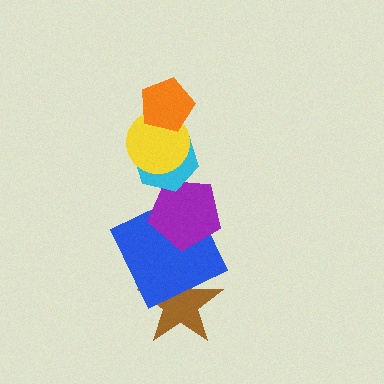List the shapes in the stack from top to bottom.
From top to bottom: the orange pentagon, the yellow circle, the cyan hexagon, the purple pentagon, the blue square, the brown star.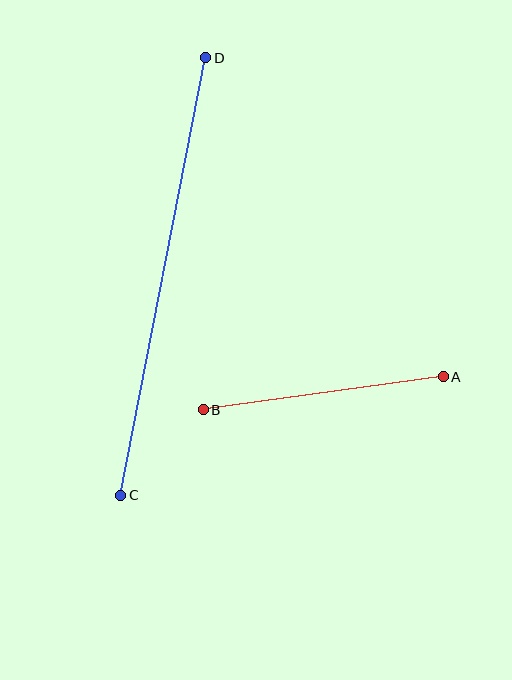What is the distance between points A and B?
The distance is approximately 242 pixels.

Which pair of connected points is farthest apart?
Points C and D are farthest apart.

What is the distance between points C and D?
The distance is approximately 445 pixels.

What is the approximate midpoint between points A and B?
The midpoint is at approximately (323, 393) pixels.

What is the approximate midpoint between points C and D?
The midpoint is at approximately (163, 277) pixels.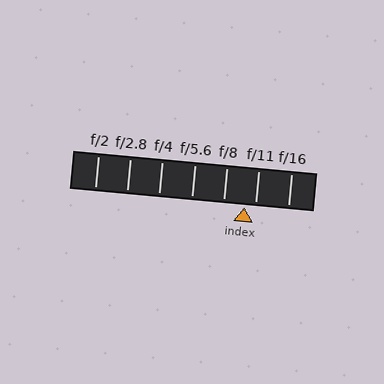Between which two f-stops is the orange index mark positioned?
The index mark is between f/8 and f/11.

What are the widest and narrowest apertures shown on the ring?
The widest aperture shown is f/2 and the narrowest is f/16.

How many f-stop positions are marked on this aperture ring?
There are 7 f-stop positions marked.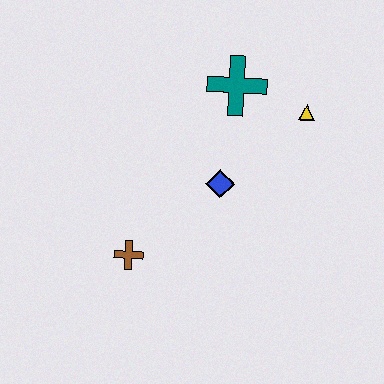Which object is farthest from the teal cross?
The brown cross is farthest from the teal cross.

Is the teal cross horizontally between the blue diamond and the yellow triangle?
Yes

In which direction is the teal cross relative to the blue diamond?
The teal cross is above the blue diamond.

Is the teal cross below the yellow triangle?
No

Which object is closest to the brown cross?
The blue diamond is closest to the brown cross.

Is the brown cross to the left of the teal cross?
Yes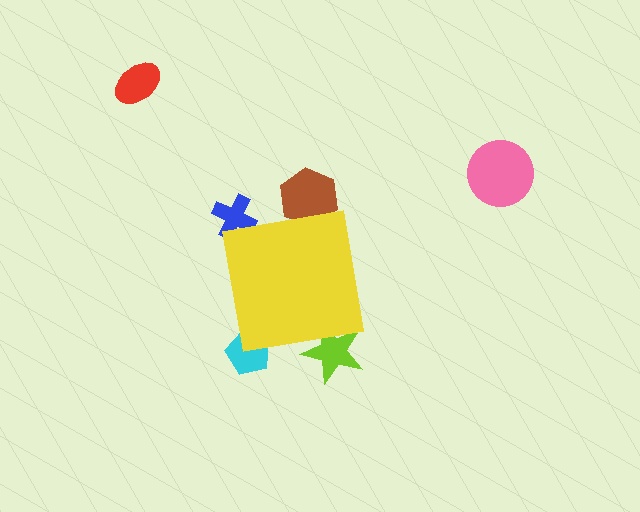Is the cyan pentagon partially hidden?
Yes, the cyan pentagon is partially hidden behind the yellow square.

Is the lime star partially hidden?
Yes, the lime star is partially hidden behind the yellow square.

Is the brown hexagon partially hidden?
Yes, the brown hexagon is partially hidden behind the yellow square.